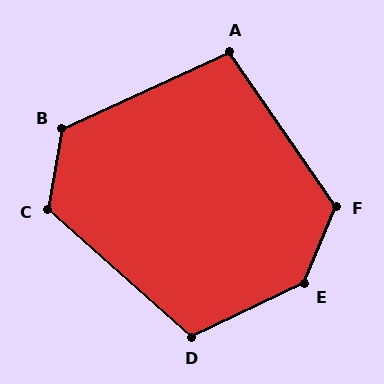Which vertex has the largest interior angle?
E, at approximately 138 degrees.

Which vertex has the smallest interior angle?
A, at approximately 100 degrees.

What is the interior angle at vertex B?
Approximately 124 degrees (obtuse).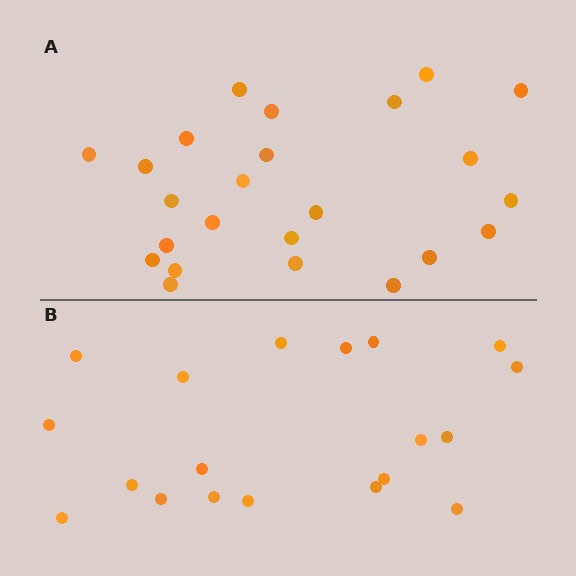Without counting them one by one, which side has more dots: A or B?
Region A (the top region) has more dots.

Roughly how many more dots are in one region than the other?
Region A has about 5 more dots than region B.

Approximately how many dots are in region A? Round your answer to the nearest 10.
About 20 dots. (The exact count is 24, which rounds to 20.)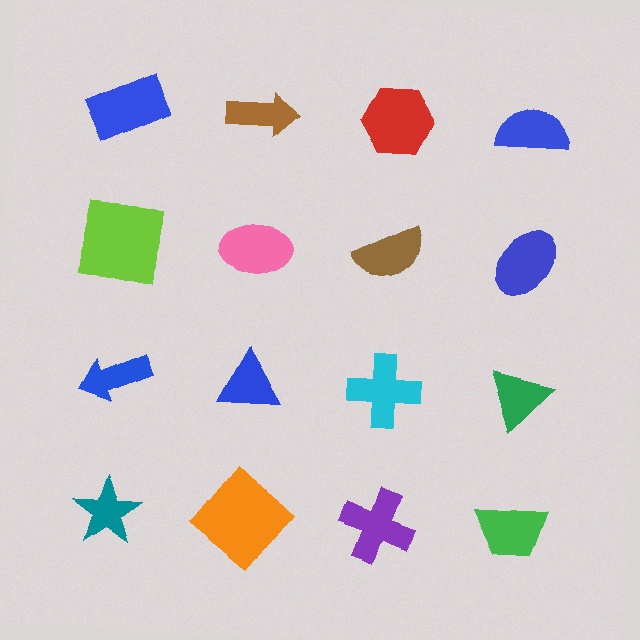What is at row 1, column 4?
A blue semicircle.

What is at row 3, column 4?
A green triangle.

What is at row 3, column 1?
A blue arrow.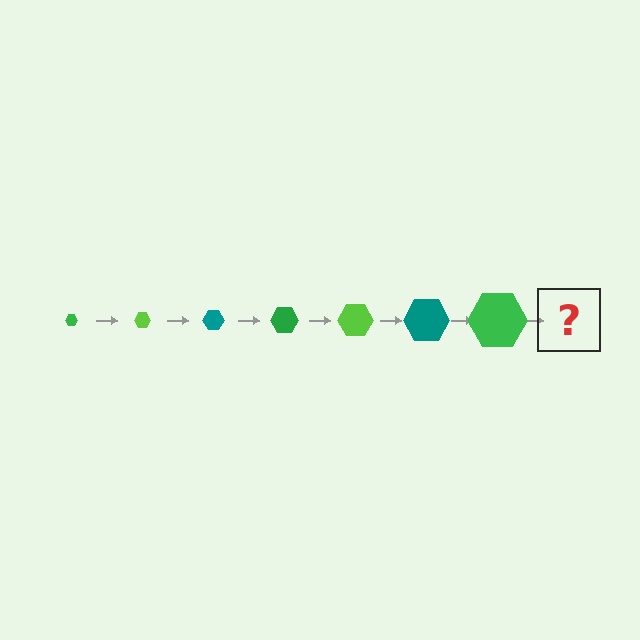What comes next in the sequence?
The next element should be a lime hexagon, larger than the previous one.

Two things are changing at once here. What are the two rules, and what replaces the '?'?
The two rules are that the hexagon grows larger each step and the color cycles through green, lime, and teal. The '?' should be a lime hexagon, larger than the previous one.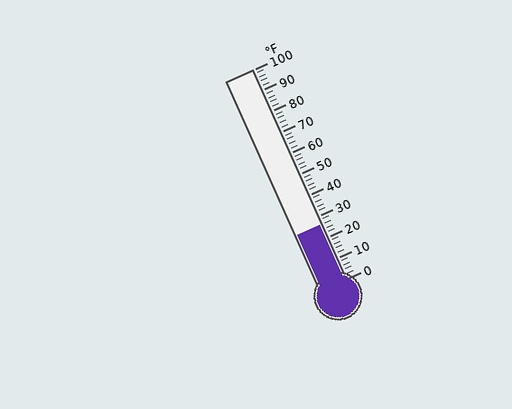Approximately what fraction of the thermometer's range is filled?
The thermometer is filled to approximately 25% of its range.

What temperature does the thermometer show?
The thermometer shows approximately 26°F.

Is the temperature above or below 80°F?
The temperature is below 80°F.